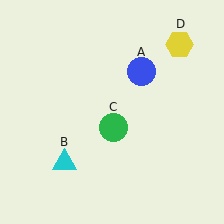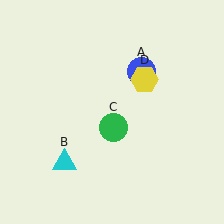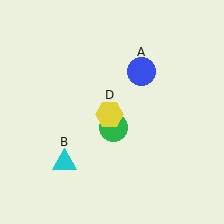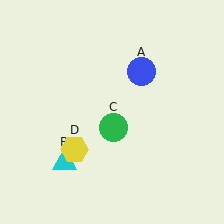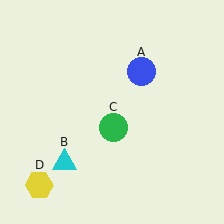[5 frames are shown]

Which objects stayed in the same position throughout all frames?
Blue circle (object A) and cyan triangle (object B) and green circle (object C) remained stationary.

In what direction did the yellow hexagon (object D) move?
The yellow hexagon (object D) moved down and to the left.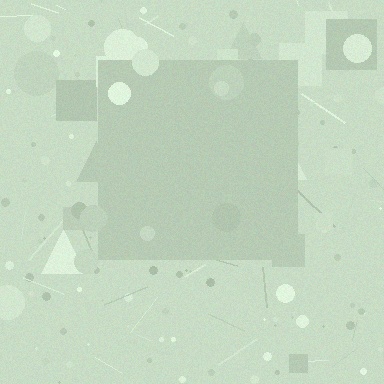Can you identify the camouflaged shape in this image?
The camouflaged shape is a square.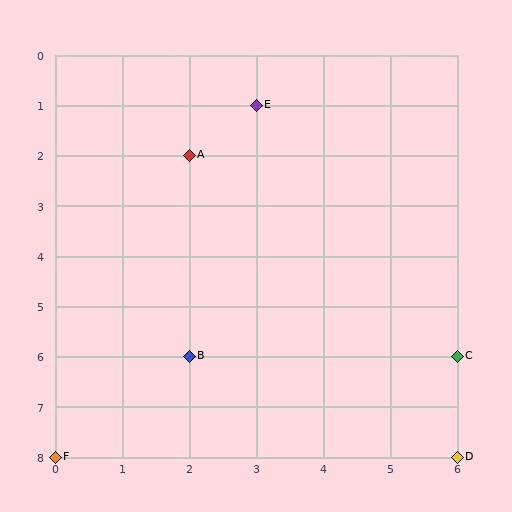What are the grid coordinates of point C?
Point C is at grid coordinates (6, 6).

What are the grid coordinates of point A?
Point A is at grid coordinates (2, 2).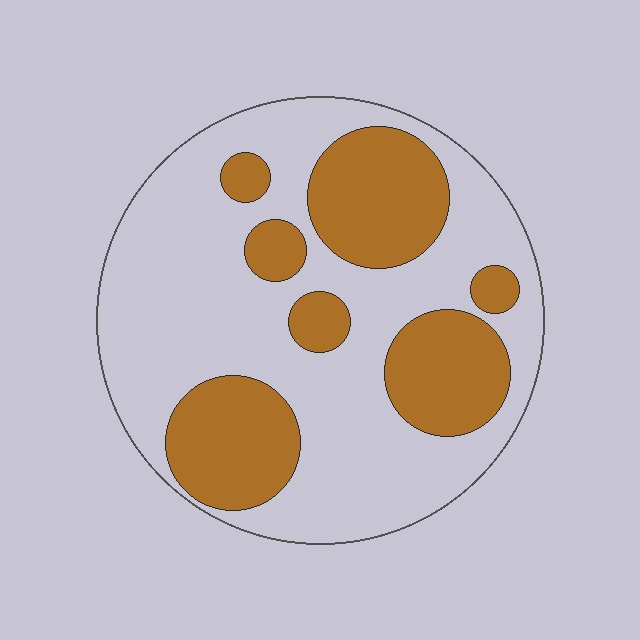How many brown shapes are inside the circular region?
7.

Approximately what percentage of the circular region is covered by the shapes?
Approximately 35%.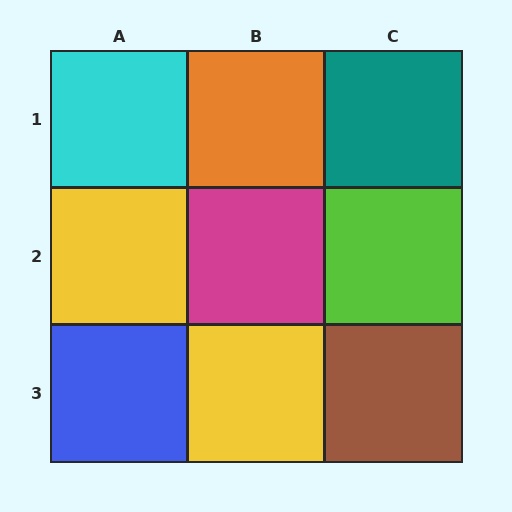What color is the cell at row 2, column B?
Magenta.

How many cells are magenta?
1 cell is magenta.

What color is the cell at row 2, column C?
Lime.